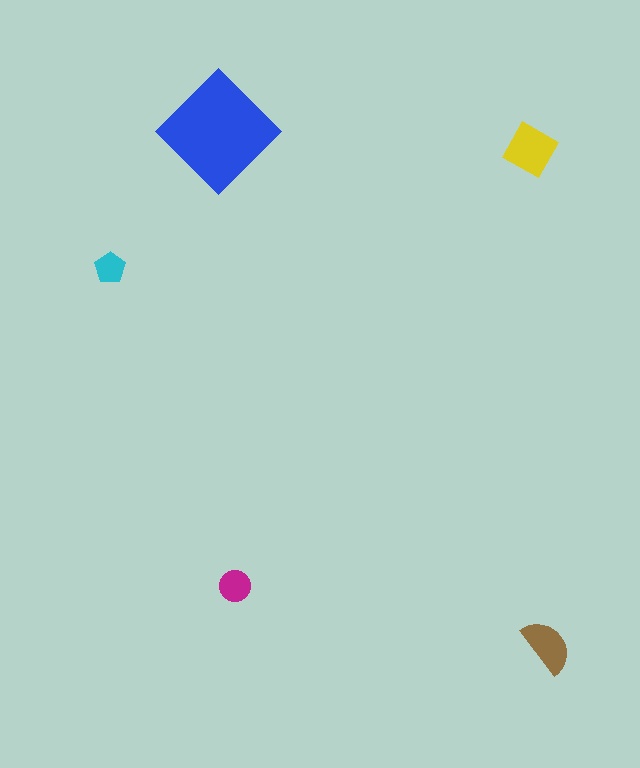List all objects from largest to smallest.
The blue diamond, the yellow square, the brown semicircle, the magenta circle, the cyan pentagon.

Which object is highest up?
The blue diamond is topmost.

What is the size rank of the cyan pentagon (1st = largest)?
5th.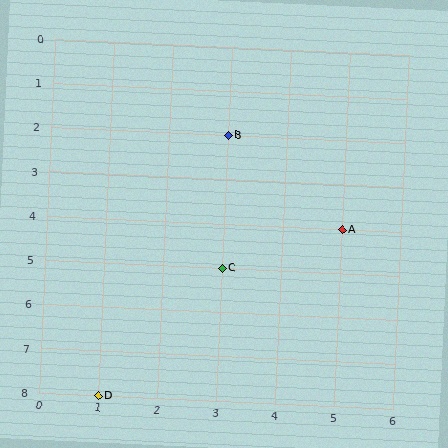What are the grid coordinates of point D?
Point D is at grid coordinates (1, 8).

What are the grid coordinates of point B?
Point B is at grid coordinates (3, 2).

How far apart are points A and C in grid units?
Points A and C are 2 columns and 1 row apart (about 2.2 grid units diagonally).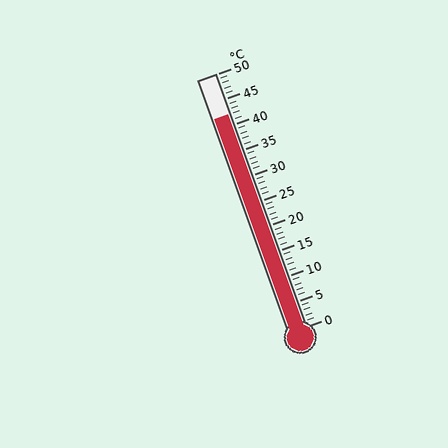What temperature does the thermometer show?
The thermometer shows approximately 42°C.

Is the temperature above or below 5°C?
The temperature is above 5°C.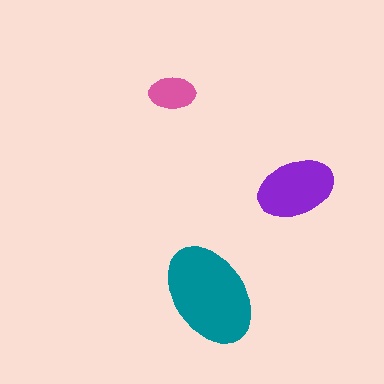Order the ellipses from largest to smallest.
the teal one, the purple one, the pink one.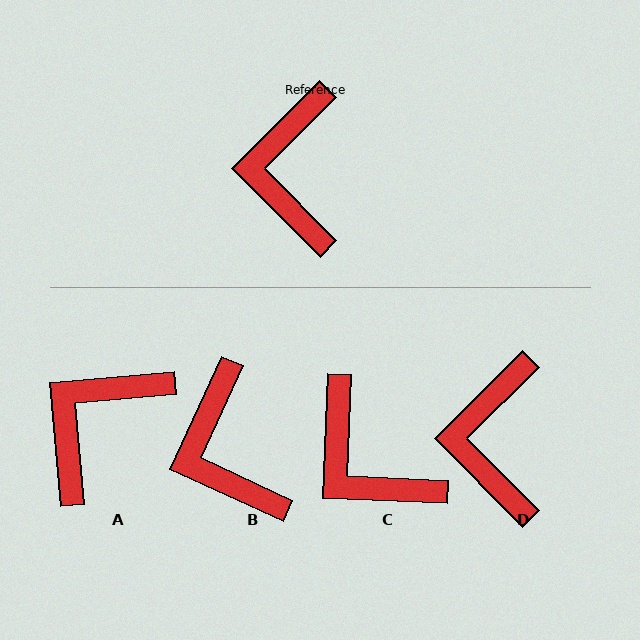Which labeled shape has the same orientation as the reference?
D.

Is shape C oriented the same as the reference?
No, it is off by about 42 degrees.